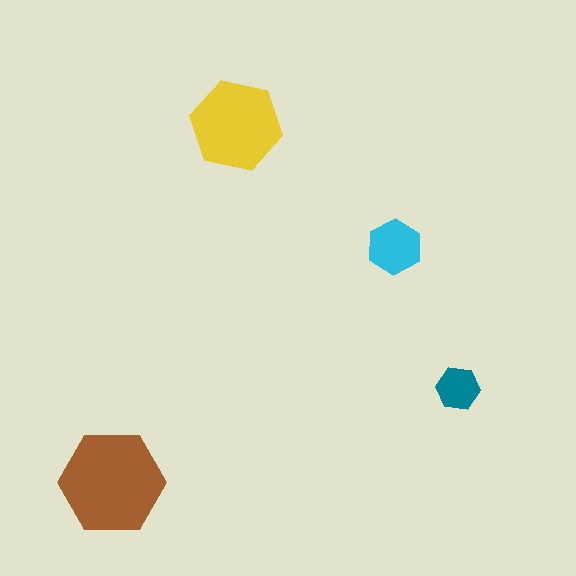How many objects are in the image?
There are 4 objects in the image.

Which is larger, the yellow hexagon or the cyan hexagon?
The yellow one.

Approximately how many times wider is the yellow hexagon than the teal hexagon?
About 2 times wider.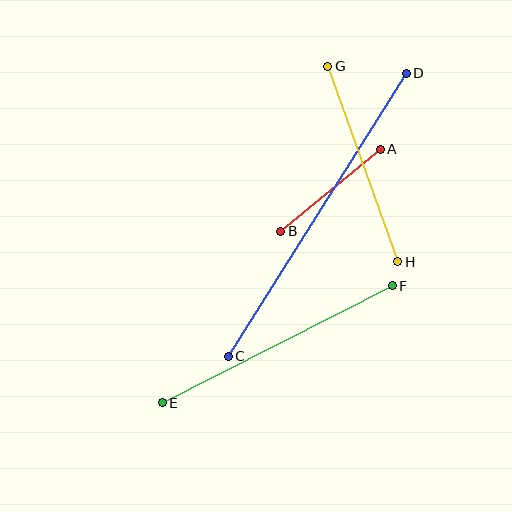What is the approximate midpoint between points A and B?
The midpoint is at approximately (330, 190) pixels.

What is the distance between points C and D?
The distance is approximately 334 pixels.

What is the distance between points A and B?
The distance is approximately 129 pixels.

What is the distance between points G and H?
The distance is approximately 207 pixels.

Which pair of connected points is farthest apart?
Points C and D are farthest apart.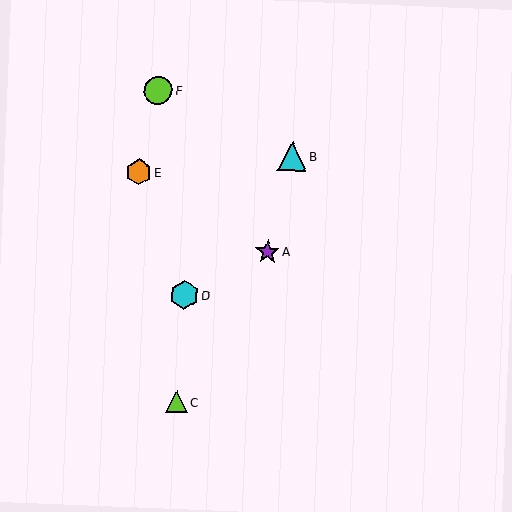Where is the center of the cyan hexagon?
The center of the cyan hexagon is at (184, 295).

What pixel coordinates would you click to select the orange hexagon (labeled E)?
Click at (139, 172) to select the orange hexagon E.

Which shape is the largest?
The cyan triangle (labeled B) is the largest.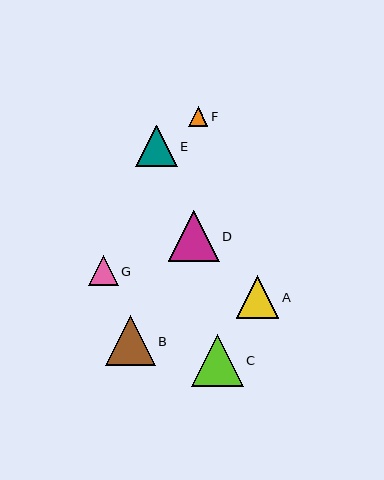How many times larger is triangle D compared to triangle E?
Triangle D is approximately 1.2 times the size of triangle E.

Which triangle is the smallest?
Triangle F is the smallest with a size of approximately 20 pixels.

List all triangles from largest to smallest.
From largest to smallest: C, D, B, A, E, G, F.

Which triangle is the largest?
Triangle C is the largest with a size of approximately 52 pixels.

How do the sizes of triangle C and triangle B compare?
Triangle C and triangle B are approximately the same size.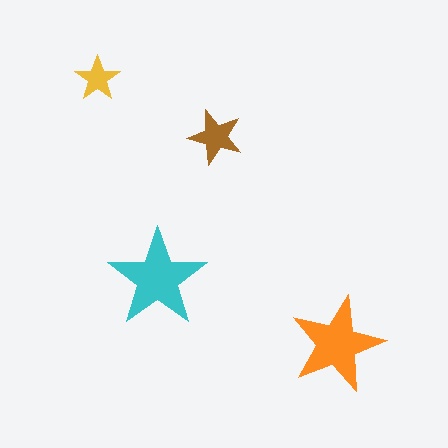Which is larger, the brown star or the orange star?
The orange one.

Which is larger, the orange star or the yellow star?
The orange one.